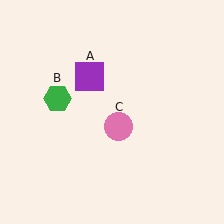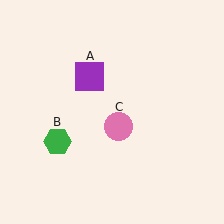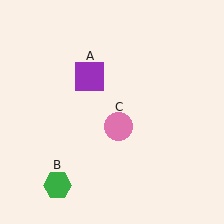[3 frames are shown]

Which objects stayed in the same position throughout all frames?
Purple square (object A) and pink circle (object C) remained stationary.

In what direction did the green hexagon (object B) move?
The green hexagon (object B) moved down.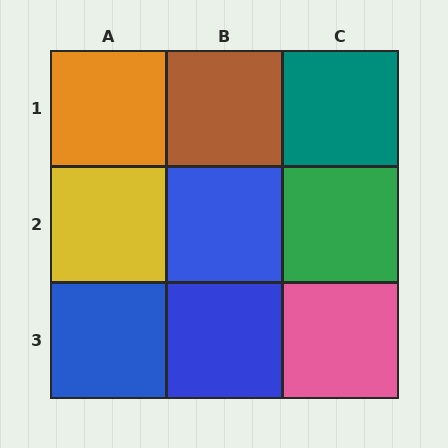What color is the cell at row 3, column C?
Pink.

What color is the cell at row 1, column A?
Orange.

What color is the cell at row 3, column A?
Blue.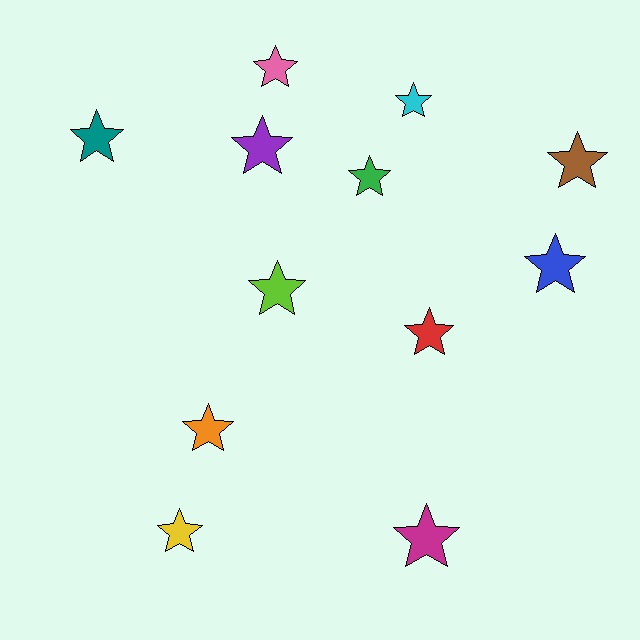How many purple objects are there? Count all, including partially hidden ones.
There is 1 purple object.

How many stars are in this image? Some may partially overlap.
There are 12 stars.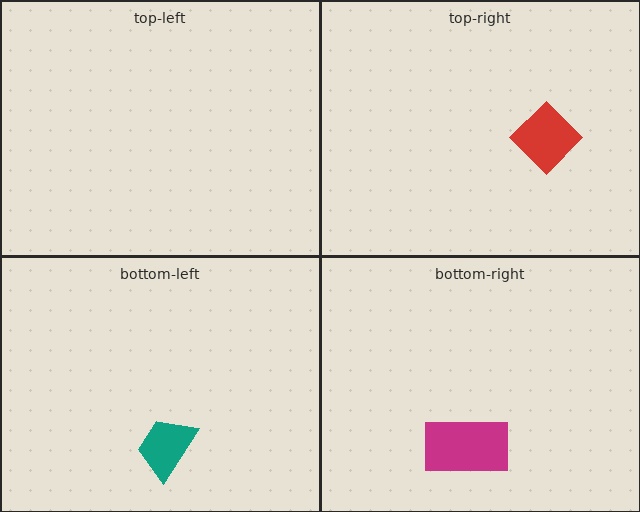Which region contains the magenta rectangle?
The bottom-right region.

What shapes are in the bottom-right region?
The magenta rectangle.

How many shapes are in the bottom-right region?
1.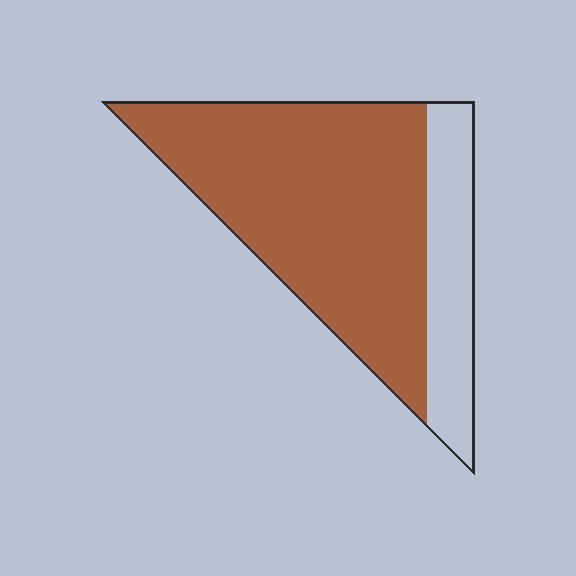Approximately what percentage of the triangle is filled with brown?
Approximately 75%.